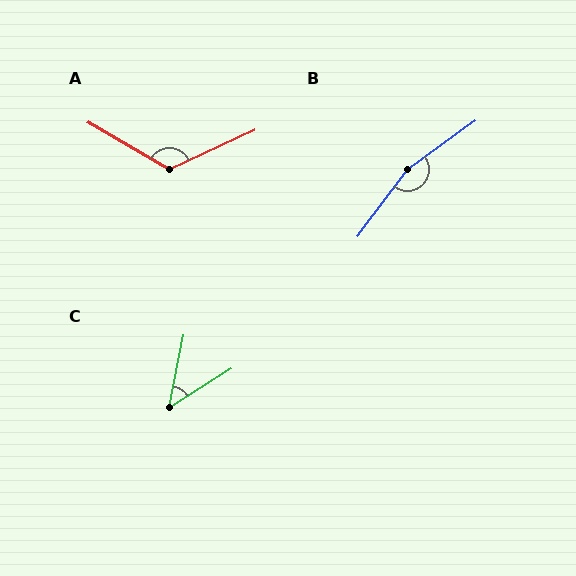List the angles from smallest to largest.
C (47°), A (125°), B (163°).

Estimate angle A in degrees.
Approximately 125 degrees.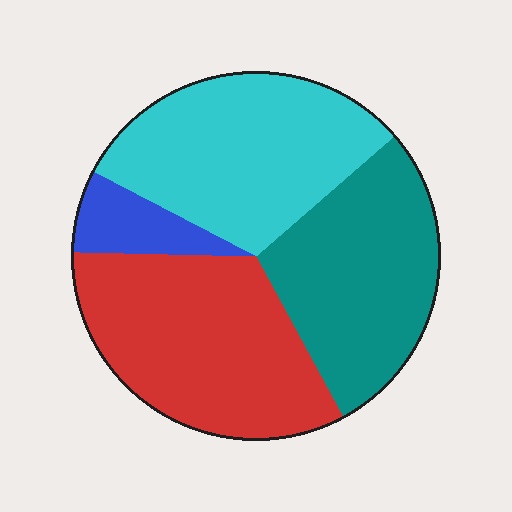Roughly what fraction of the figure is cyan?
Cyan covers around 30% of the figure.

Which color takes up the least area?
Blue, at roughly 5%.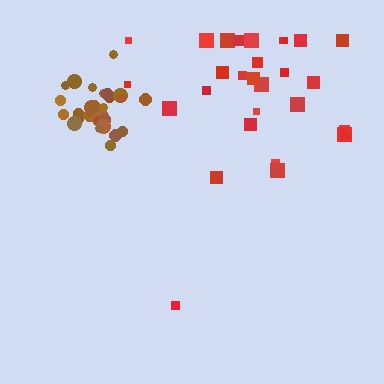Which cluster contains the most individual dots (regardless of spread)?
Brown (31).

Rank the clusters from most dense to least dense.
brown, red.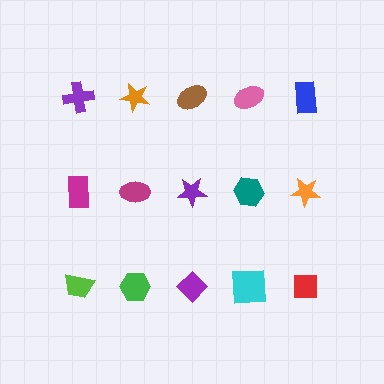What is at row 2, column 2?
A magenta ellipse.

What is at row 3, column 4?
A cyan square.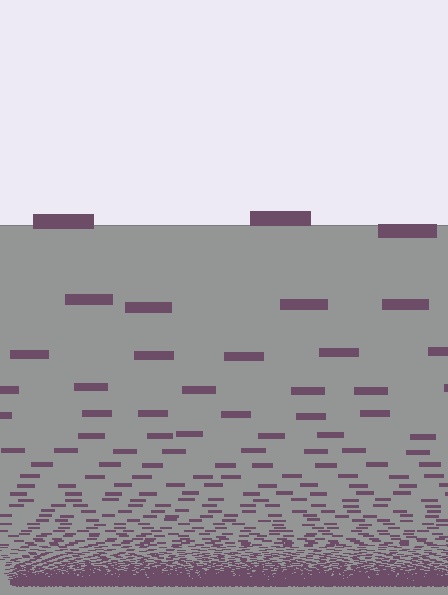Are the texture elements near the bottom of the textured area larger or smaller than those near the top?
Smaller. The gradient is inverted — elements near the bottom are smaller and denser.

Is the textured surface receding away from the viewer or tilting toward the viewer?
The surface appears to tilt toward the viewer. Texture elements get larger and sparser toward the top.